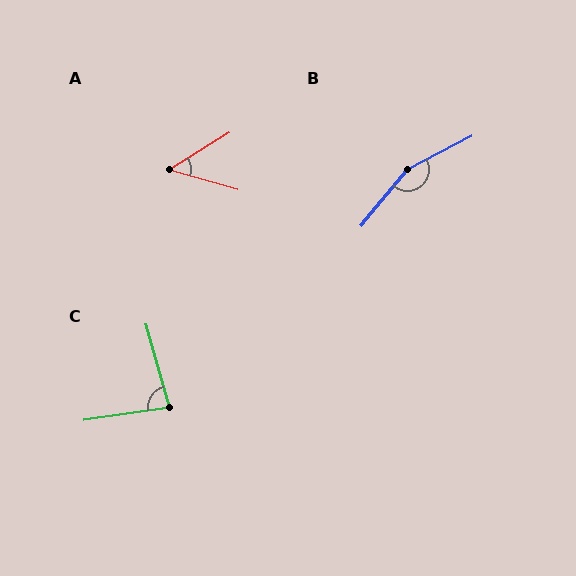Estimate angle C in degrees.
Approximately 82 degrees.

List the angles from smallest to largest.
A (47°), C (82°), B (157°).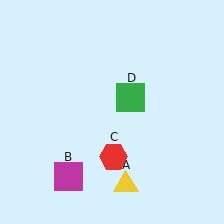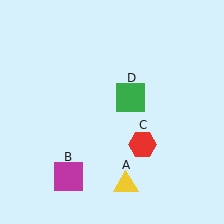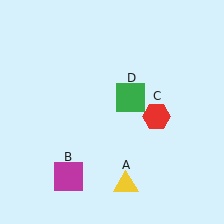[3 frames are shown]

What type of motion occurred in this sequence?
The red hexagon (object C) rotated counterclockwise around the center of the scene.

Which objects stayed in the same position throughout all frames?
Yellow triangle (object A) and magenta square (object B) and green square (object D) remained stationary.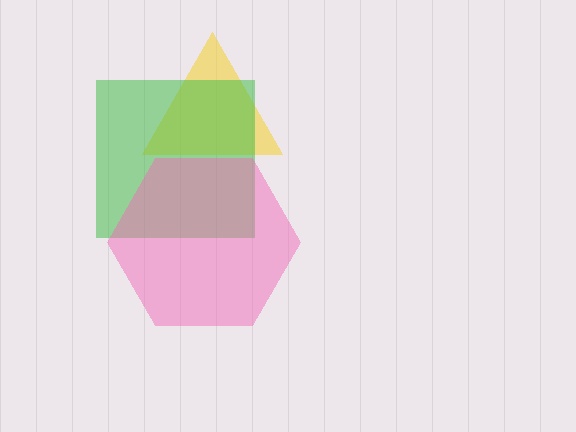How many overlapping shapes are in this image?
There are 3 overlapping shapes in the image.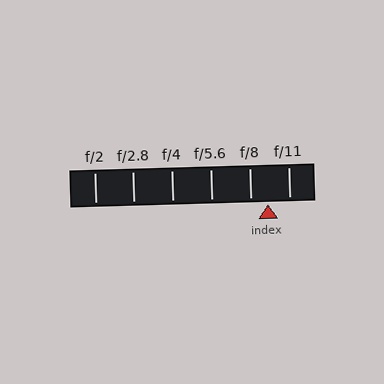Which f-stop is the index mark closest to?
The index mark is closest to f/8.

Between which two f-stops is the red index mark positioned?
The index mark is between f/8 and f/11.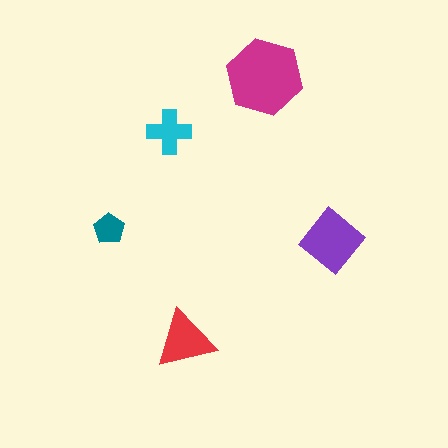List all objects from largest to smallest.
The magenta hexagon, the purple diamond, the red triangle, the cyan cross, the teal pentagon.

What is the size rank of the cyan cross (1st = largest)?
4th.